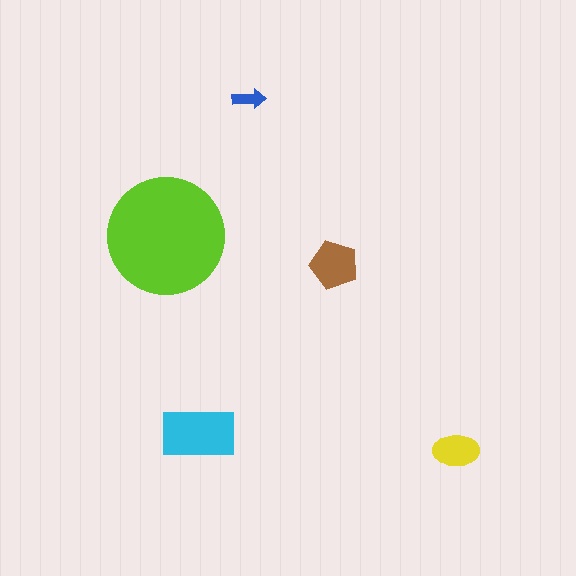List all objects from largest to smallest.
The lime circle, the cyan rectangle, the brown pentagon, the yellow ellipse, the blue arrow.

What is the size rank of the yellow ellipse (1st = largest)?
4th.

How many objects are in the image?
There are 5 objects in the image.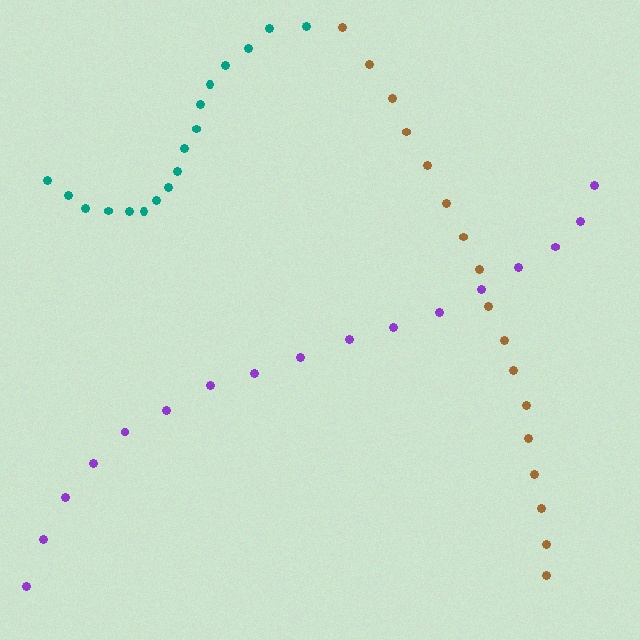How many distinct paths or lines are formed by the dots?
There are 3 distinct paths.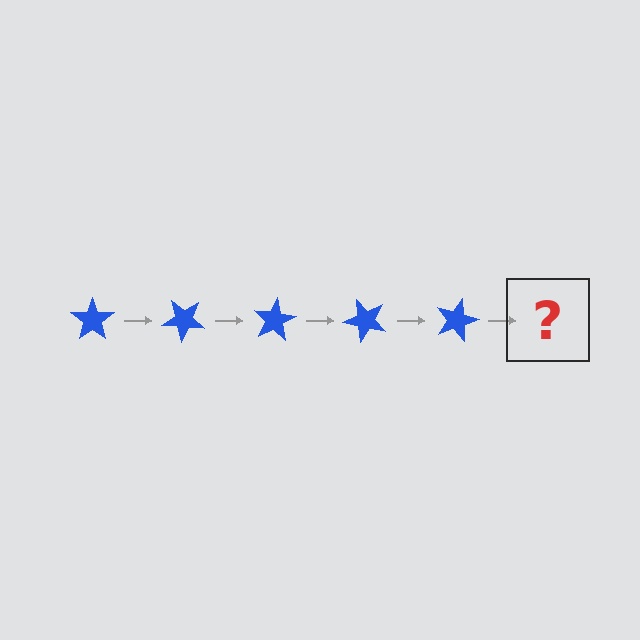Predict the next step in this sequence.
The next step is a blue star rotated 200 degrees.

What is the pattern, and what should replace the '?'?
The pattern is that the star rotates 40 degrees each step. The '?' should be a blue star rotated 200 degrees.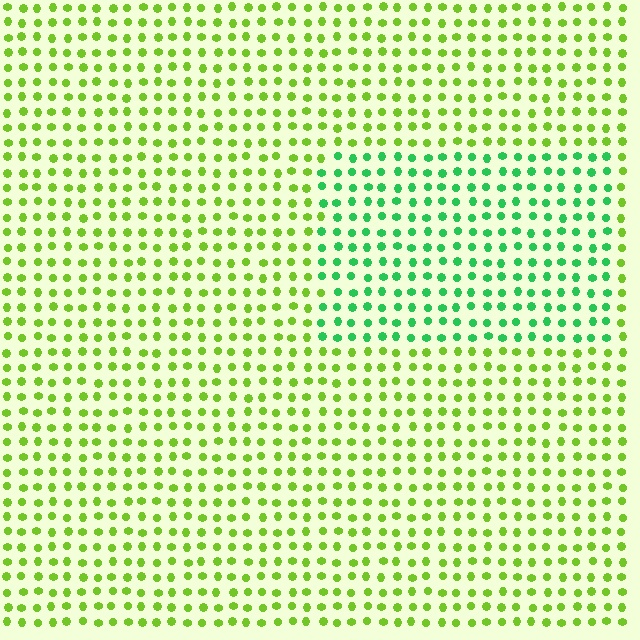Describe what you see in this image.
The image is filled with small lime elements in a uniform arrangement. A rectangle-shaped region is visible where the elements are tinted to a slightly different hue, forming a subtle color boundary.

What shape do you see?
I see a rectangle.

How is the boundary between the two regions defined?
The boundary is defined purely by a slight shift in hue (about 45 degrees). Spacing, size, and orientation are identical on both sides.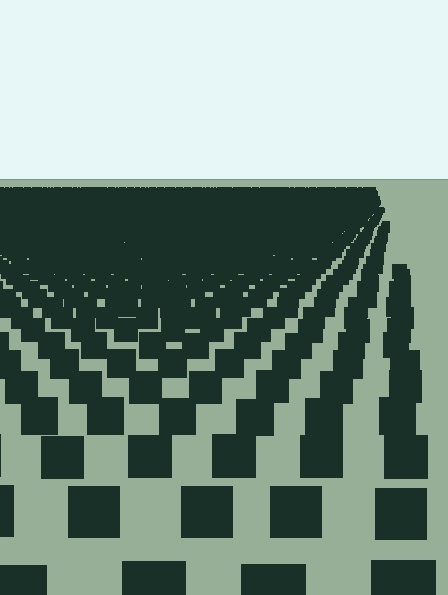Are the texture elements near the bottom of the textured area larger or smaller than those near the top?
Larger. Near the bottom, elements are closer to the viewer and appear at a bigger on-screen size.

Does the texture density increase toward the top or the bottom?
Density increases toward the top.